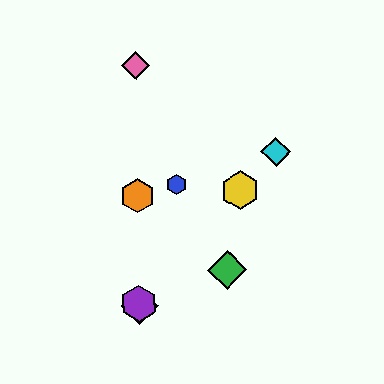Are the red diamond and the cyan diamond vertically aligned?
No, the red diamond is at x≈139 and the cyan diamond is at x≈276.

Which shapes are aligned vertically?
The red diamond, the purple hexagon, the orange hexagon, the pink diamond are aligned vertically.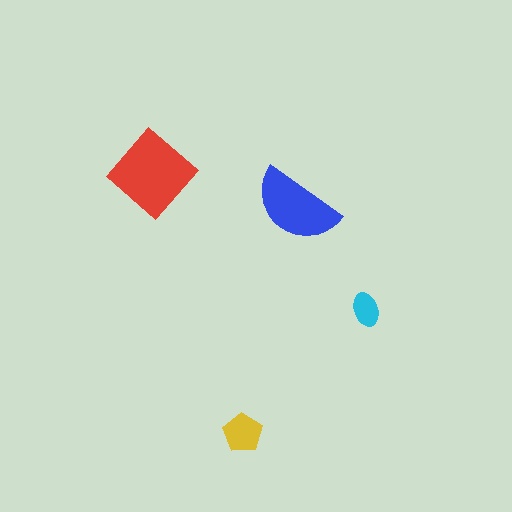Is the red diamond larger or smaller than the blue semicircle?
Larger.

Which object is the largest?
The red diamond.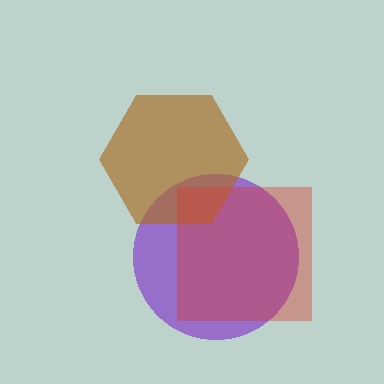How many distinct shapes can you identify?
There are 3 distinct shapes: a purple circle, a brown hexagon, a red square.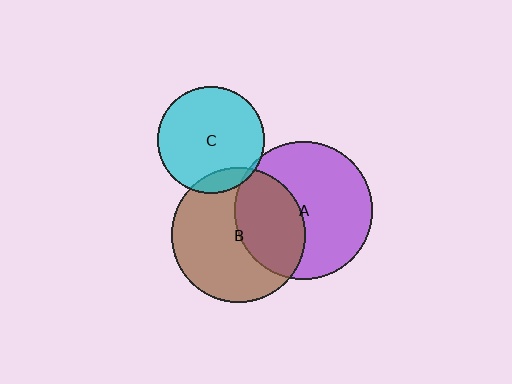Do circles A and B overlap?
Yes.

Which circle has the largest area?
Circle A (purple).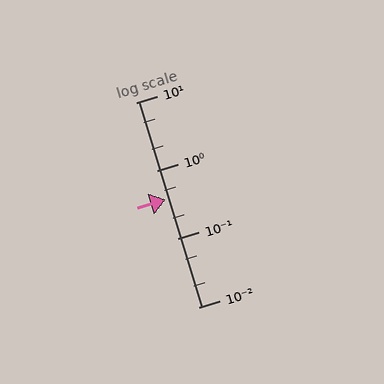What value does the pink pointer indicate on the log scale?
The pointer indicates approximately 0.38.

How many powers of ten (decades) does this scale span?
The scale spans 3 decades, from 0.01 to 10.